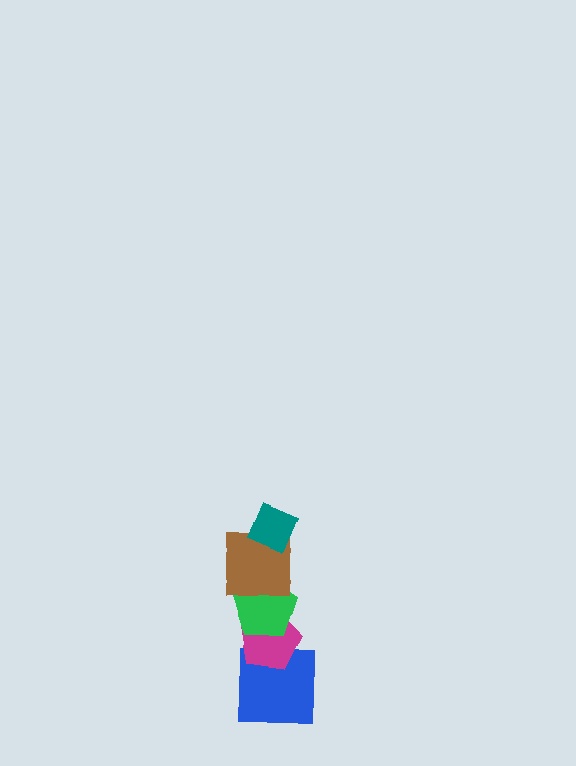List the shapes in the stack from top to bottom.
From top to bottom: the teal diamond, the brown square, the green pentagon, the magenta pentagon, the blue square.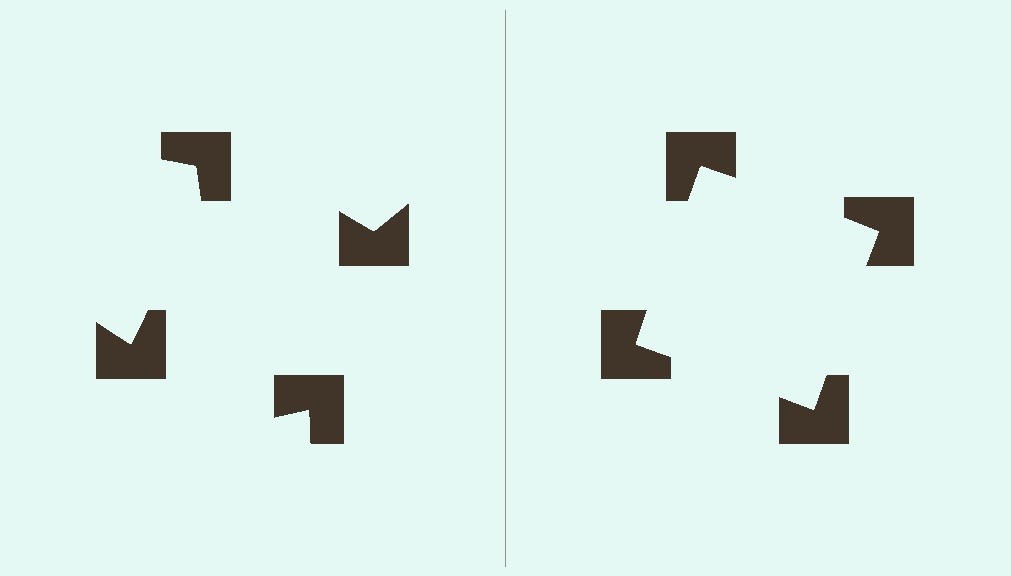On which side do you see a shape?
An illusory square appears on the right side. On the left side the wedge cuts are rotated, so no coherent shape forms.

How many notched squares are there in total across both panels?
8 — 4 on each side.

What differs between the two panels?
The notched squares are positioned identically on both sides; only the wedge orientations differ. On the right they align to a square; on the left they are misaligned.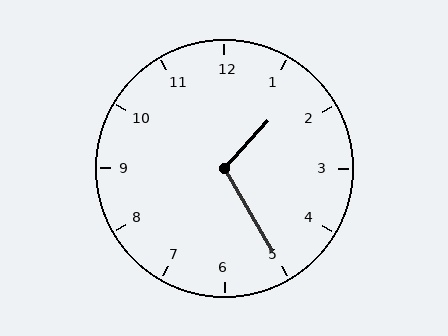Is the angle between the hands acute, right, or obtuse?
It is obtuse.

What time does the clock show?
1:25.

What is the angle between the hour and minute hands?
Approximately 108 degrees.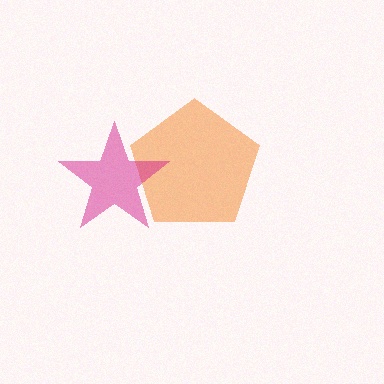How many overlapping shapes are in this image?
There are 2 overlapping shapes in the image.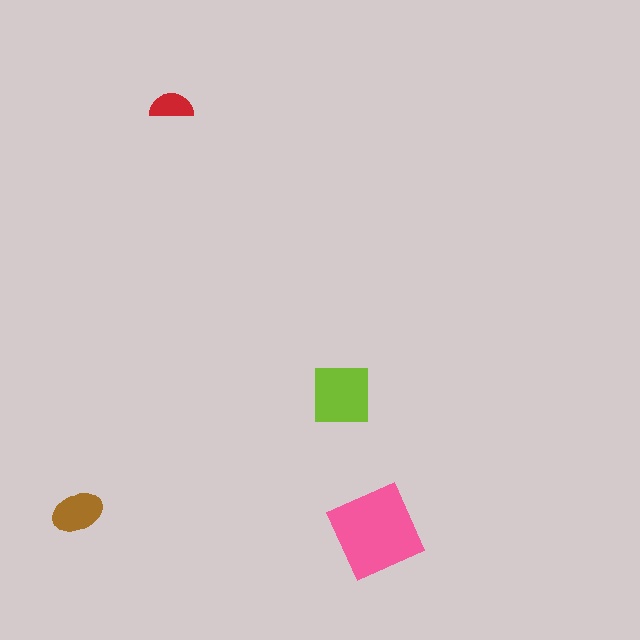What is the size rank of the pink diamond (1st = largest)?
1st.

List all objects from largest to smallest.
The pink diamond, the lime square, the brown ellipse, the red semicircle.